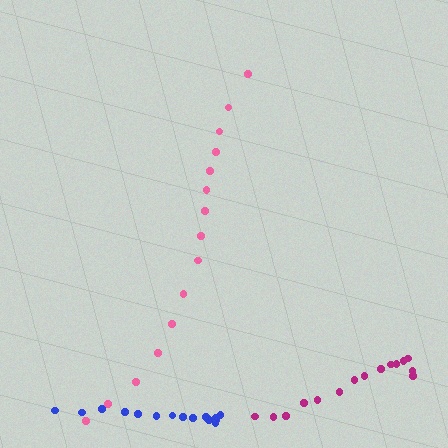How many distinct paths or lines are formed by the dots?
There are 3 distinct paths.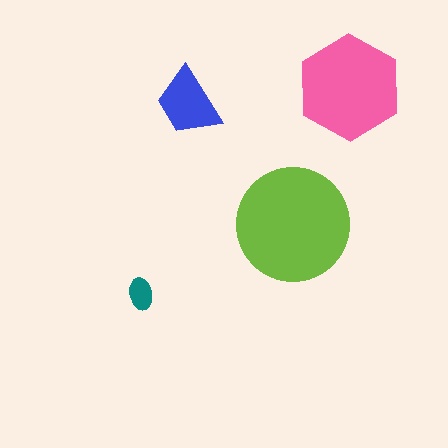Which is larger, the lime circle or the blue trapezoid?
The lime circle.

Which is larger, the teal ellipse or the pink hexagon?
The pink hexagon.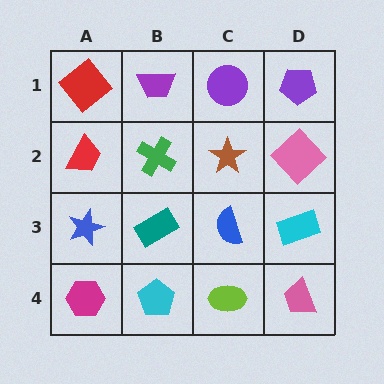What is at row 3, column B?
A teal rectangle.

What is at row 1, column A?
A red diamond.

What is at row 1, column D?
A purple pentagon.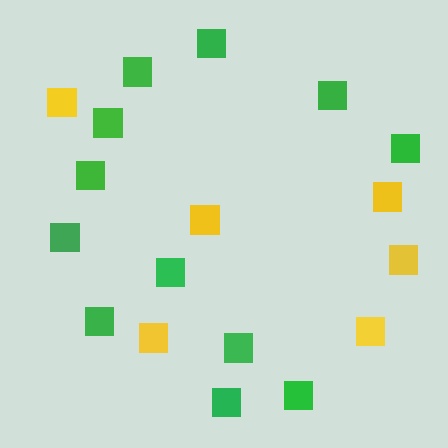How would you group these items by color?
There are 2 groups: one group of green squares (12) and one group of yellow squares (6).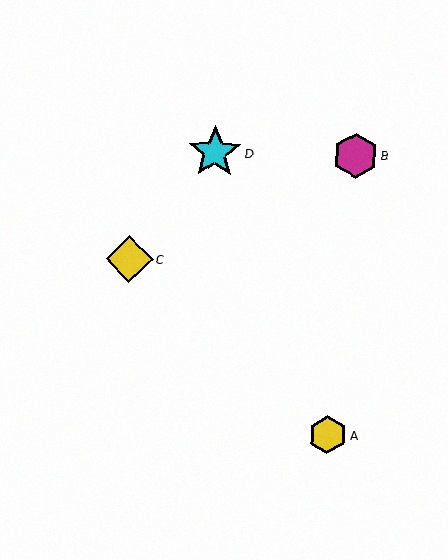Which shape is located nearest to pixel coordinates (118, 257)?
The yellow diamond (labeled C) at (129, 259) is nearest to that location.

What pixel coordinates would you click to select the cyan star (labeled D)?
Click at (215, 152) to select the cyan star D.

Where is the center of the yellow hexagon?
The center of the yellow hexagon is at (328, 435).